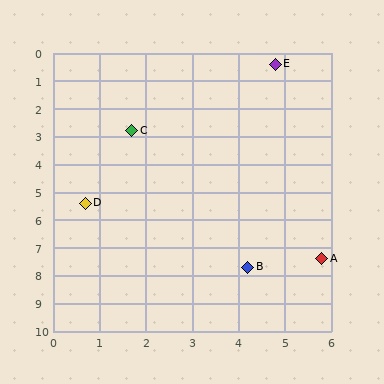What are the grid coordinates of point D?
Point D is at approximately (0.7, 5.4).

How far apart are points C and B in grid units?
Points C and B are about 5.5 grid units apart.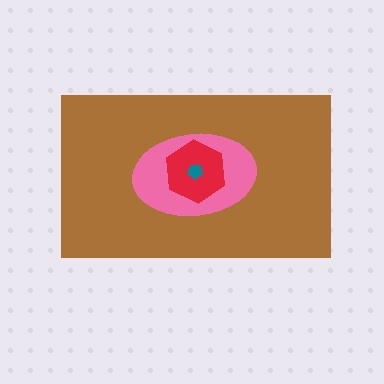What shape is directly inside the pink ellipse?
The red hexagon.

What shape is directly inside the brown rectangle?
The pink ellipse.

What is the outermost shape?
The brown rectangle.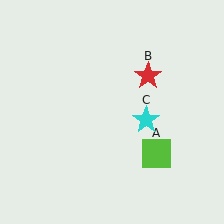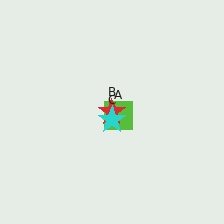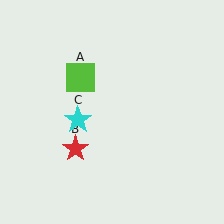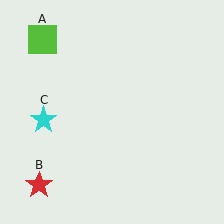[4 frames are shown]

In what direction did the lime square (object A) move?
The lime square (object A) moved up and to the left.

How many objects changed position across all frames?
3 objects changed position: lime square (object A), red star (object B), cyan star (object C).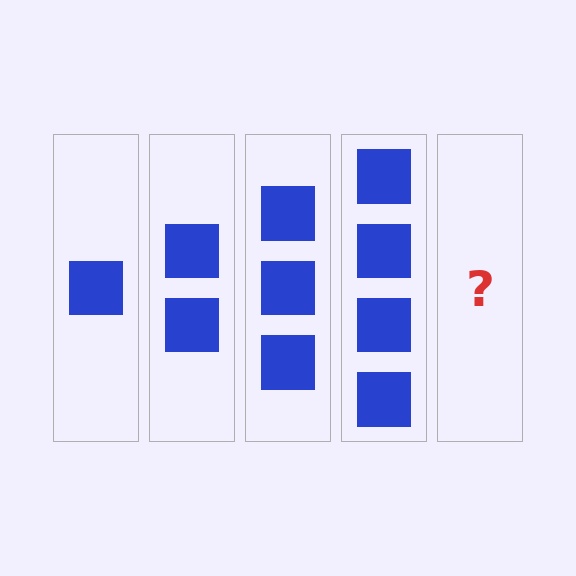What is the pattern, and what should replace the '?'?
The pattern is that each step adds one more square. The '?' should be 5 squares.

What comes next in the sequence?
The next element should be 5 squares.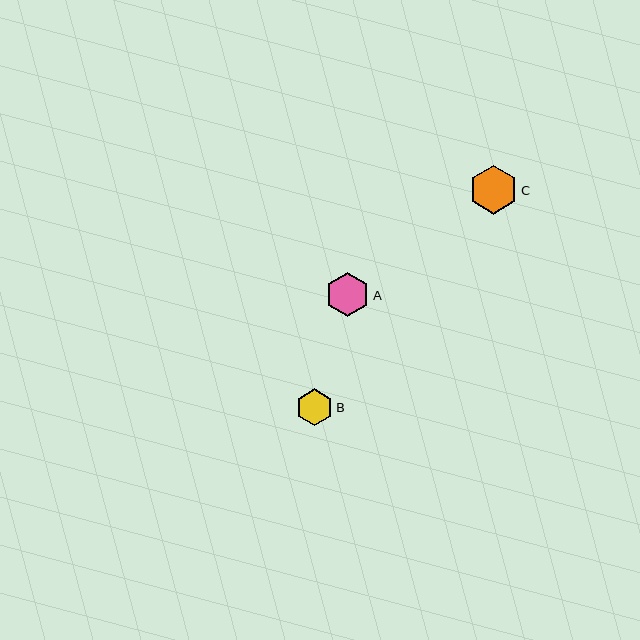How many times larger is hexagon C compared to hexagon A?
Hexagon C is approximately 1.1 times the size of hexagon A.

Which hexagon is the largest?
Hexagon C is the largest with a size of approximately 49 pixels.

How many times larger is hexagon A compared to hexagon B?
Hexagon A is approximately 1.2 times the size of hexagon B.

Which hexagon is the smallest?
Hexagon B is the smallest with a size of approximately 37 pixels.